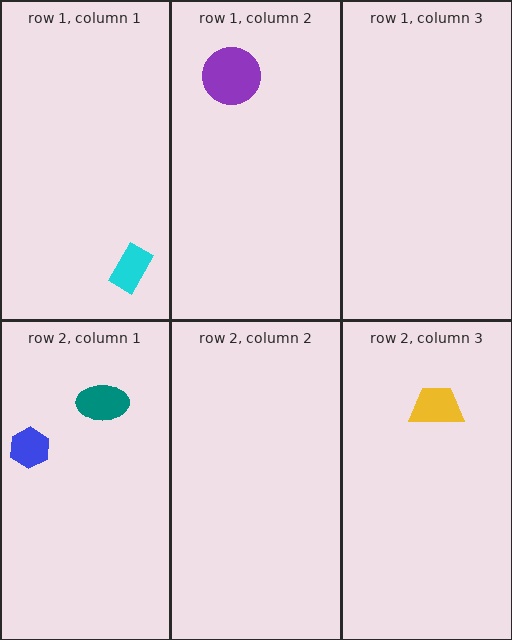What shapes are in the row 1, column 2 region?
The purple circle.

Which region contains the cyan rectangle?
The row 1, column 1 region.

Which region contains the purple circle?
The row 1, column 2 region.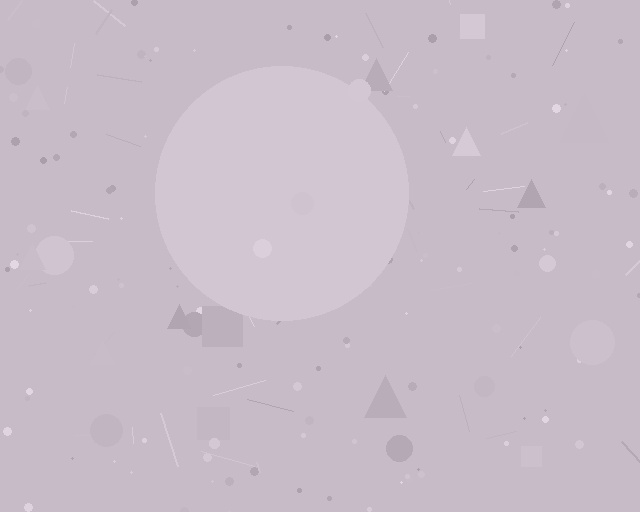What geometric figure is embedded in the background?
A circle is embedded in the background.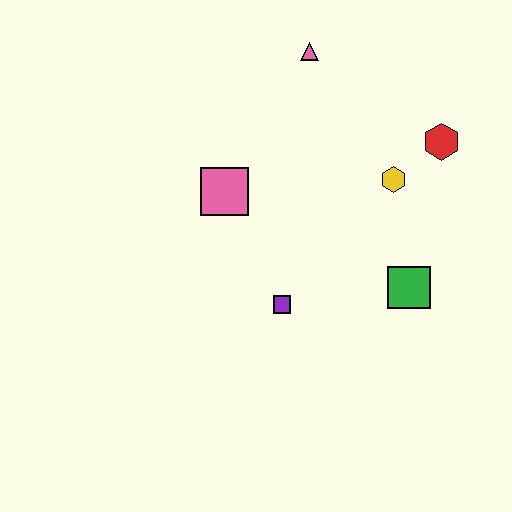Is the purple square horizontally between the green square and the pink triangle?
No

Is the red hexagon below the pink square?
No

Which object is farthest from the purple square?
The pink triangle is farthest from the purple square.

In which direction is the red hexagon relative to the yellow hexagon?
The red hexagon is to the right of the yellow hexagon.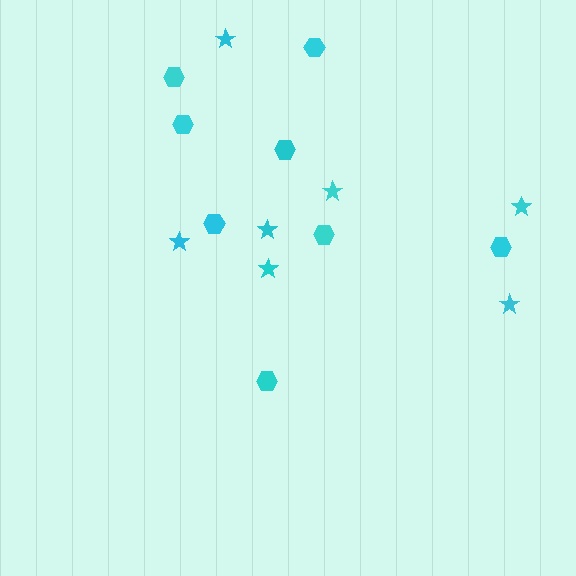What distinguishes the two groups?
There are 2 groups: one group of stars (7) and one group of hexagons (8).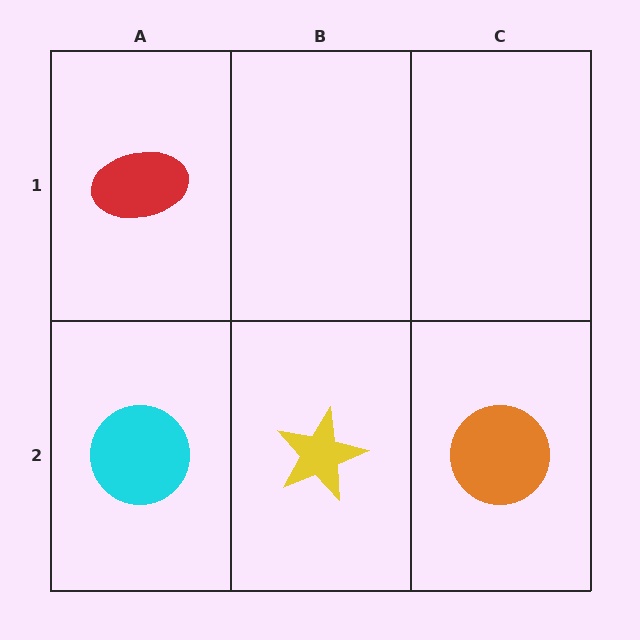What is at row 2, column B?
A yellow star.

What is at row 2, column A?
A cyan circle.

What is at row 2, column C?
An orange circle.